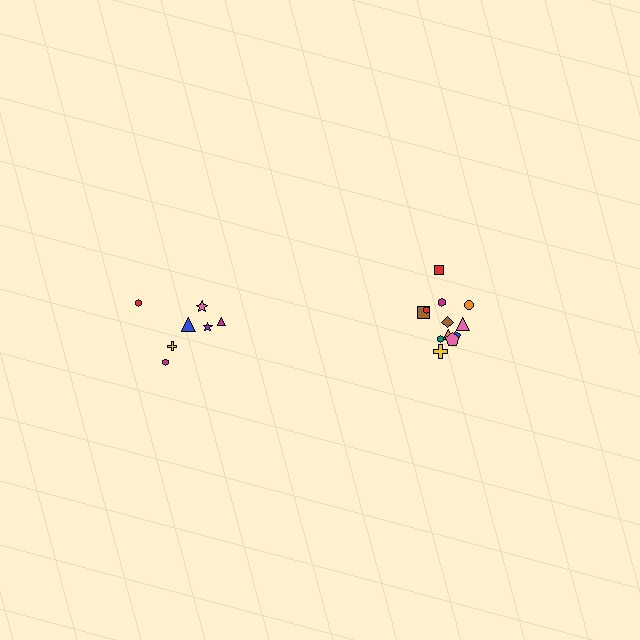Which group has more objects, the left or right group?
The right group.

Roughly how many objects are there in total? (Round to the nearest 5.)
Roughly 20 objects in total.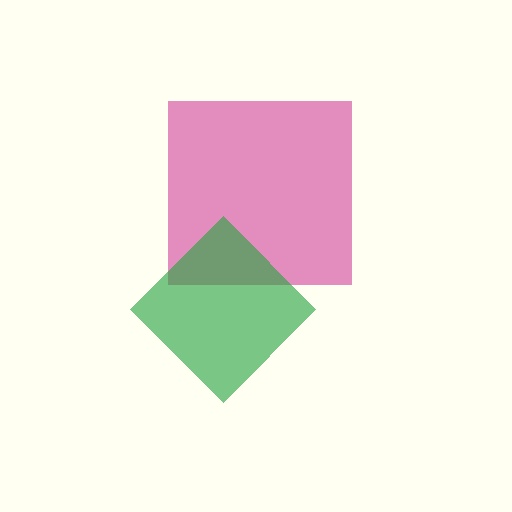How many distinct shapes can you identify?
There are 2 distinct shapes: a magenta square, a green diamond.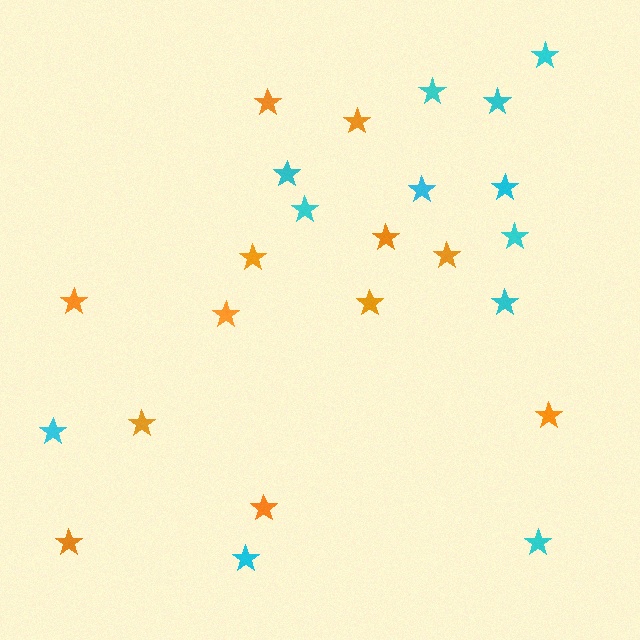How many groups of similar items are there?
There are 2 groups: one group of orange stars (12) and one group of cyan stars (12).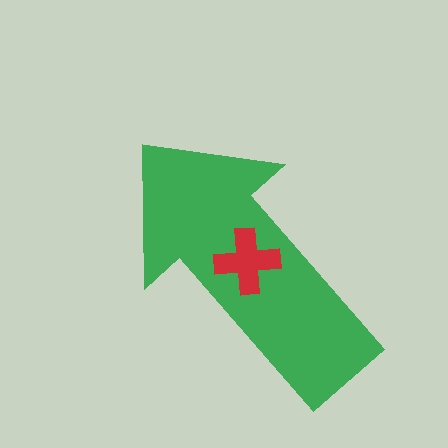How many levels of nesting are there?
2.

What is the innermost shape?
The red cross.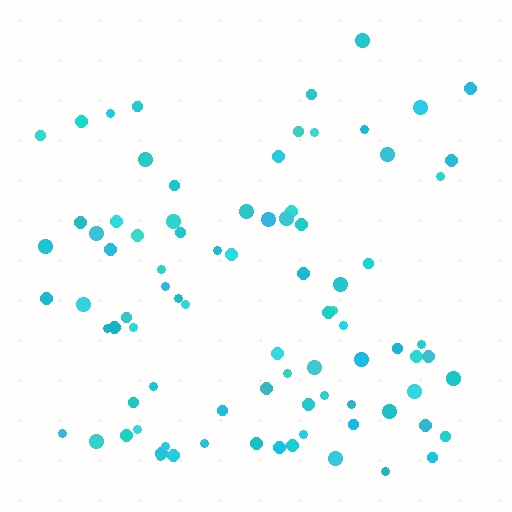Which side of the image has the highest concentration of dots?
The bottom.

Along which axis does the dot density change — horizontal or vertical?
Vertical.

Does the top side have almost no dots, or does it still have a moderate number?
Still a moderate number, just noticeably fewer than the bottom.